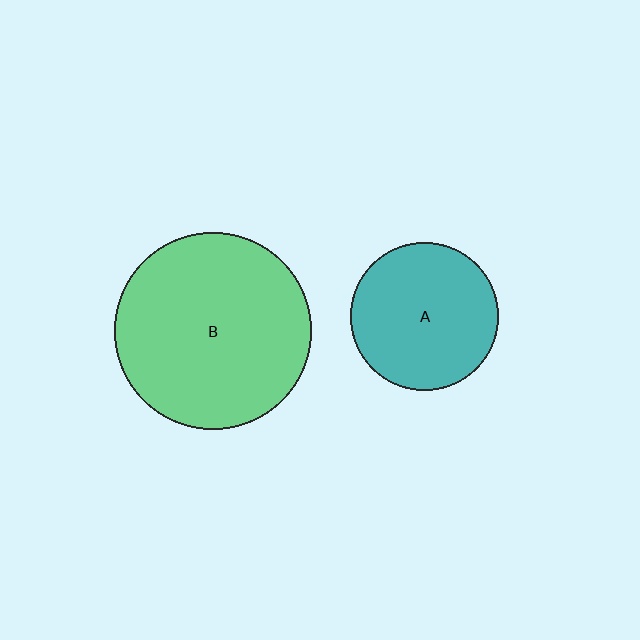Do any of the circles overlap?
No, none of the circles overlap.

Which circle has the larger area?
Circle B (green).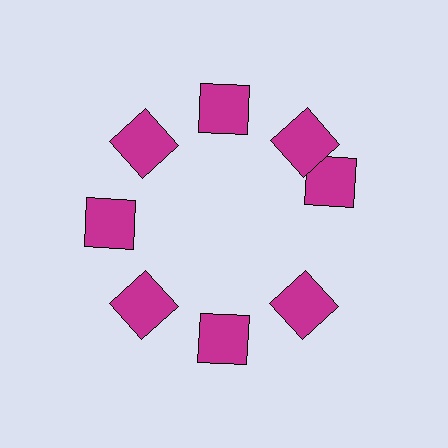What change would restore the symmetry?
The symmetry would be restored by rotating it back into even spacing with its neighbors so that all 8 squares sit at equal angles and equal distance from the center.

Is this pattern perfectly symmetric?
No. The 8 magenta squares are arranged in a ring, but one element near the 3 o'clock position is rotated out of alignment along the ring, breaking the 8-fold rotational symmetry.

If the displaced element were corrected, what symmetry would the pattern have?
It would have 8-fold rotational symmetry — the pattern would map onto itself every 45 degrees.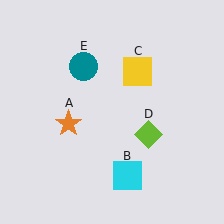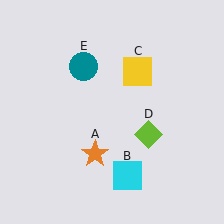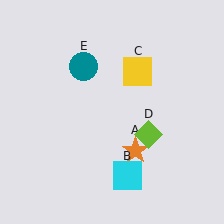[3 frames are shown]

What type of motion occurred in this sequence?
The orange star (object A) rotated counterclockwise around the center of the scene.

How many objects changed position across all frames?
1 object changed position: orange star (object A).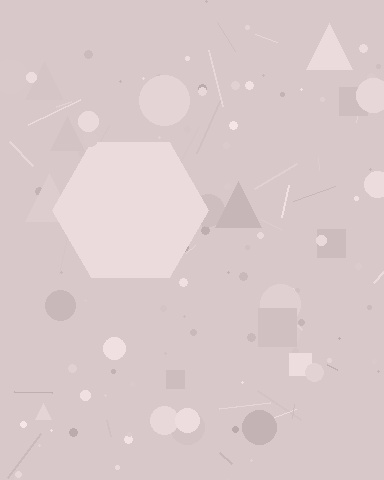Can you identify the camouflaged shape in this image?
The camouflaged shape is a hexagon.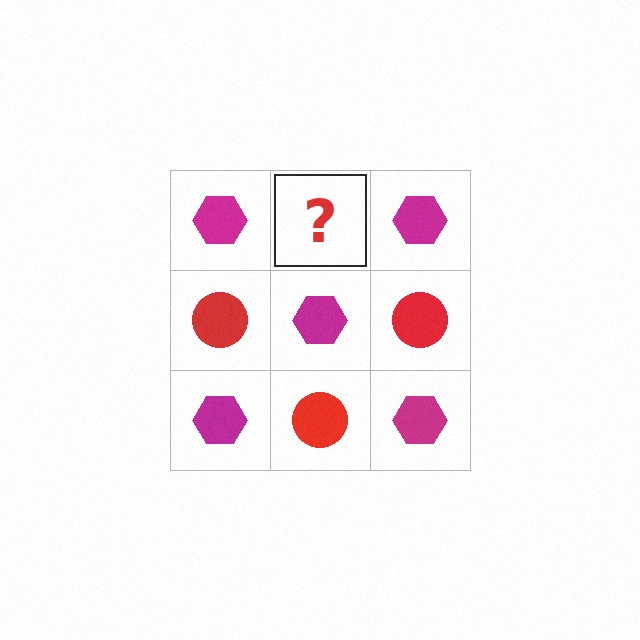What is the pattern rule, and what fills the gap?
The rule is that it alternates magenta hexagon and red circle in a checkerboard pattern. The gap should be filled with a red circle.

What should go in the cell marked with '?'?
The missing cell should contain a red circle.